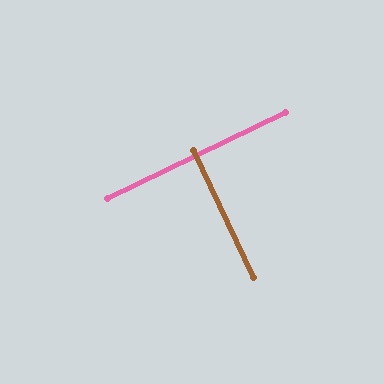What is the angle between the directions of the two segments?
Approximately 89 degrees.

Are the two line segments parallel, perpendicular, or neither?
Perpendicular — they meet at approximately 89°.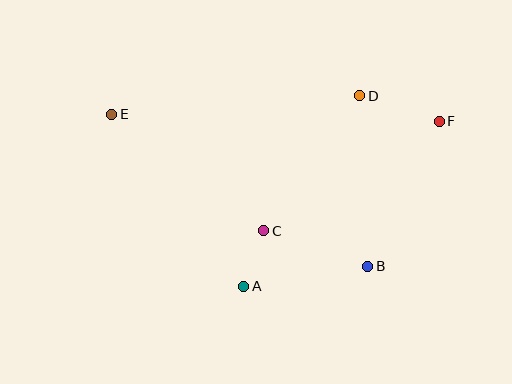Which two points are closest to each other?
Points A and C are closest to each other.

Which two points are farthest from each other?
Points E and F are farthest from each other.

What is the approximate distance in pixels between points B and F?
The distance between B and F is approximately 162 pixels.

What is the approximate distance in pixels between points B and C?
The distance between B and C is approximately 110 pixels.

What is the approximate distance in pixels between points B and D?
The distance between B and D is approximately 171 pixels.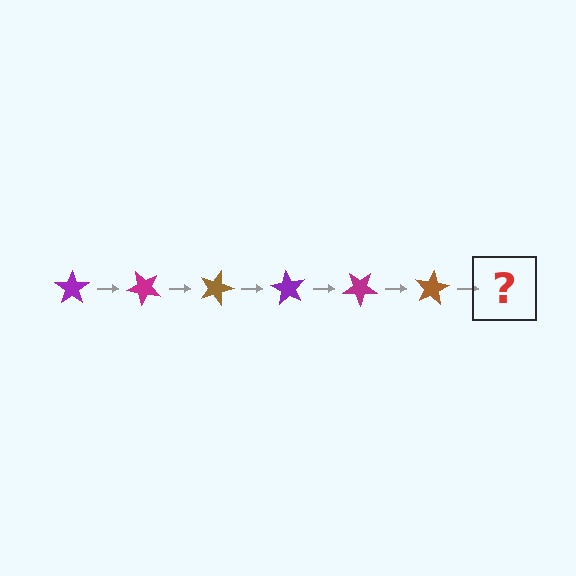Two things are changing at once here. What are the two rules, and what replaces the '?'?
The two rules are that it rotates 45 degrees each step and the color cycles through purple, magenta, and brown. The '?' should be a purple star, rotated 270 degrees from the start.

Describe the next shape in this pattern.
It should be a purple star, rotated 270 degrees from the start.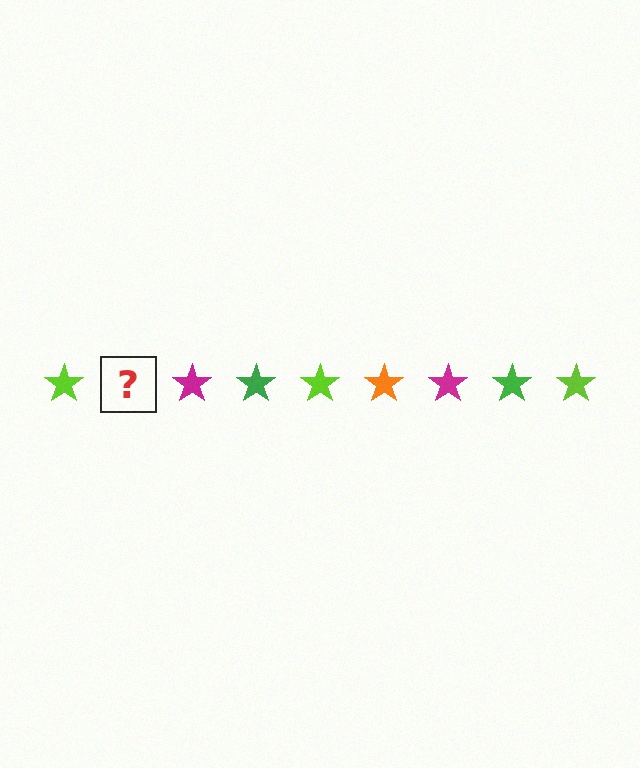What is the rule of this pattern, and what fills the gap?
The rule is that the pattern cycles through lime, orange, magenta, green stars. The gap should be filled with an orange star.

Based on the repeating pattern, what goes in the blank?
The blank should be an orange star.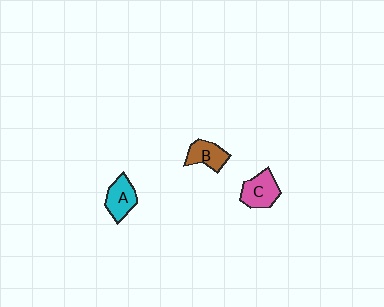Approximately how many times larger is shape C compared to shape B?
Approximately 1.2 times.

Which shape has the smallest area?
Shape B (brown).